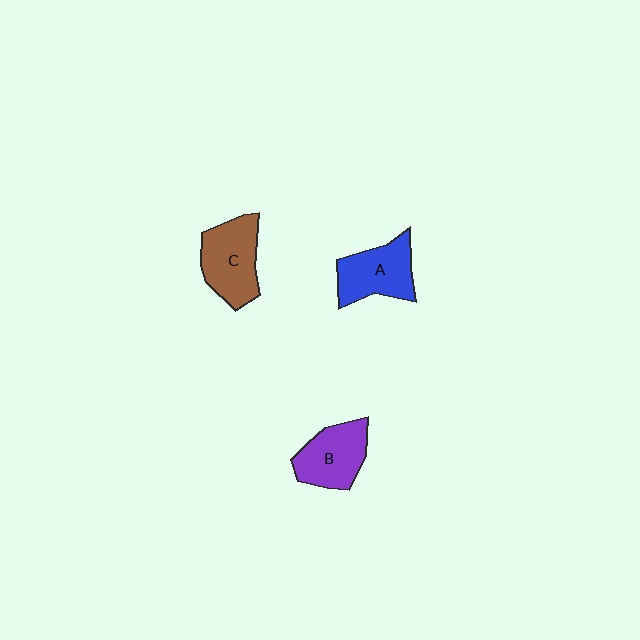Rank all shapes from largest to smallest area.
From largest to smallest: C (brown), A (blue), B (purple).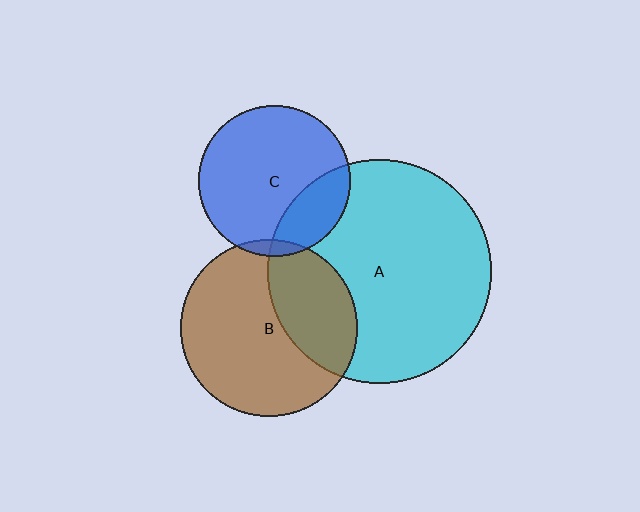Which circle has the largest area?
Circle A (cyan).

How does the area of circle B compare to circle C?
Approximately 1.4 times.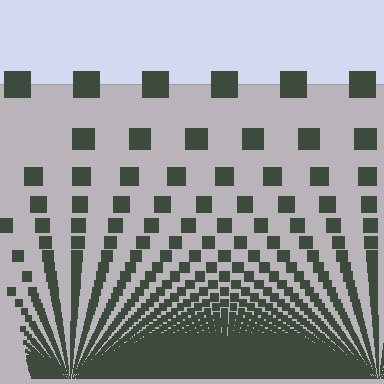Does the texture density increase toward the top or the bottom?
Density increases toward the bottom.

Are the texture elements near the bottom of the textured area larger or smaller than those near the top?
Smaller. The gradient is inverted — elements near the bottom are smaller and denser.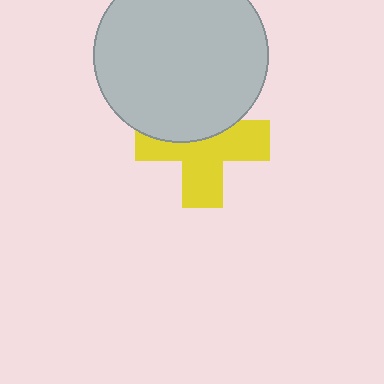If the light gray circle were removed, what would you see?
You would see the complete yellow cross.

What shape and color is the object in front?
The object in front is a light gray circle.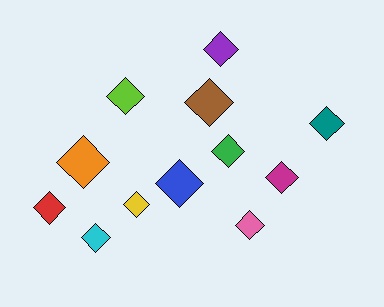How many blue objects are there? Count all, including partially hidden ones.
There is 1 blue object.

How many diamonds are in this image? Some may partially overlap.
There are 12 diamonds.